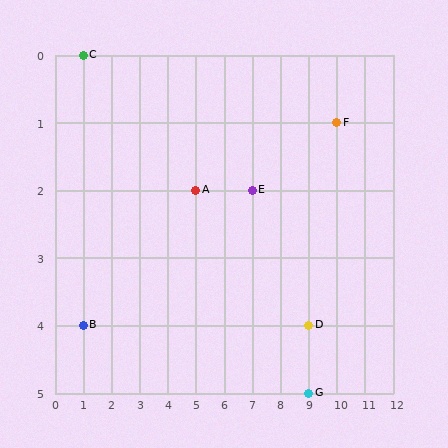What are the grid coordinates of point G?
Point G is at grid coordinates (9, 5).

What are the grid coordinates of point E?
Point E is at grid coordinates (7, 2).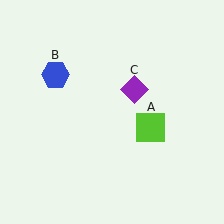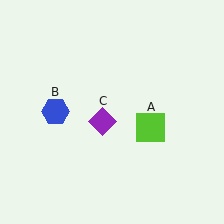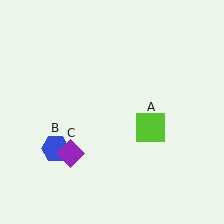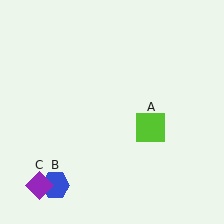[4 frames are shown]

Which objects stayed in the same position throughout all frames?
Lime square (object A) remained stationary.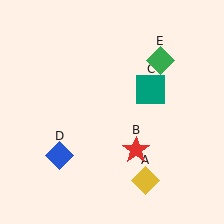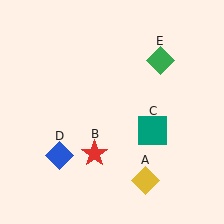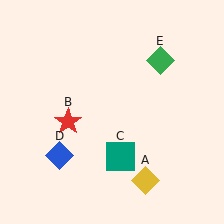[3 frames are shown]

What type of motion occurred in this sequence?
The red star (object B), teal square (object C) rotated clockwise around the center of the scene.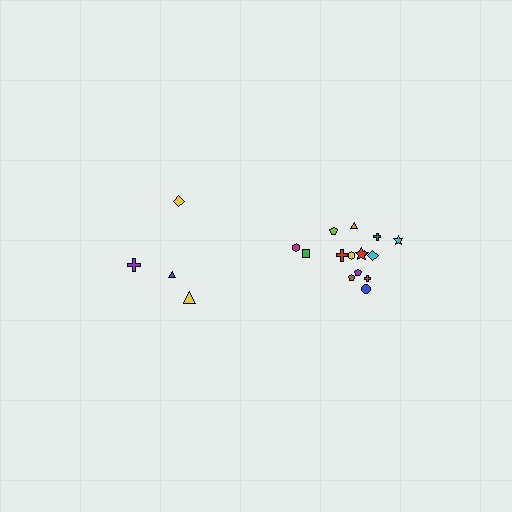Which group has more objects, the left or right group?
The right group.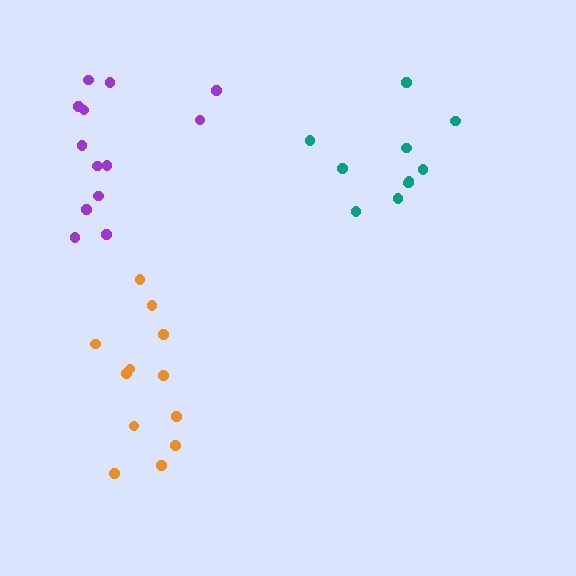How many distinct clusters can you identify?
There are 3 distinct clusters.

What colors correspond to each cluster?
The clusters are colored: teal, orange, purple.